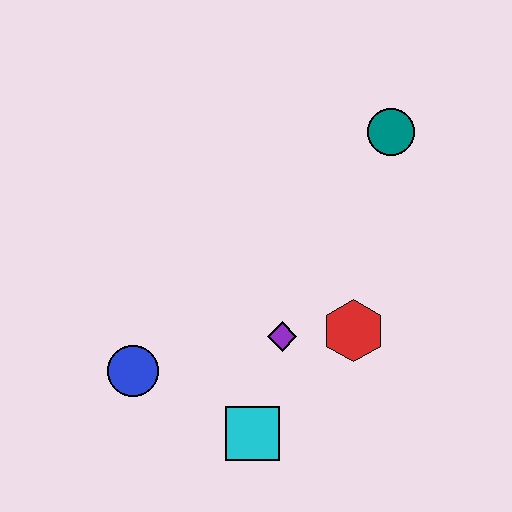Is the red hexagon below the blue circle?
No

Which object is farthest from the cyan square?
The teal circle is farthest from the cyan square.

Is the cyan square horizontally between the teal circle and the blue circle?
Yes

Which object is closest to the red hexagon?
The purple diamond is closest to the red hexagon.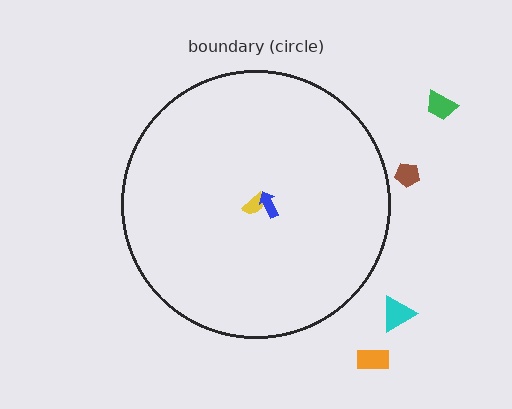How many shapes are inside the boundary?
2 inside, 4 outside.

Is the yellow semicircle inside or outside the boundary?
Inside.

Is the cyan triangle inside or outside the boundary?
Outside.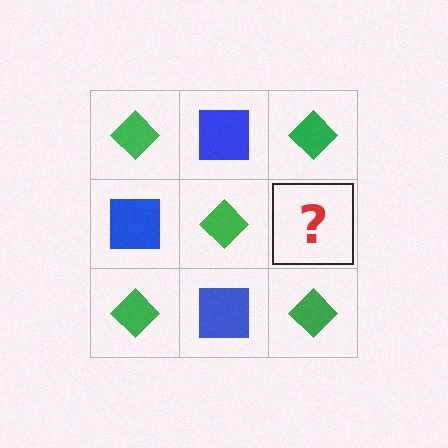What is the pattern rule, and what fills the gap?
The rule is that it alternates green diamond and blue square in a checkerboard pattern. The gap should be filled with a blue square.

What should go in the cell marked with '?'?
The missing cell should contain a blue square.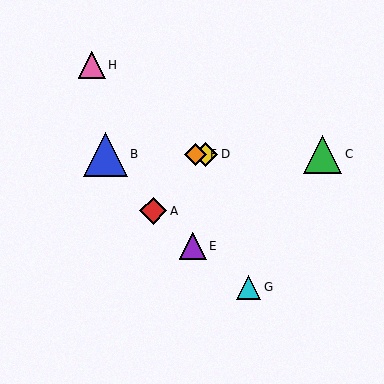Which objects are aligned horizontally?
Objects B, C, D, F are aligned horizontally.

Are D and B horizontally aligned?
Yes, both are at y≈154.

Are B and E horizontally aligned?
No, B is at y≈154 and E is at y≈246.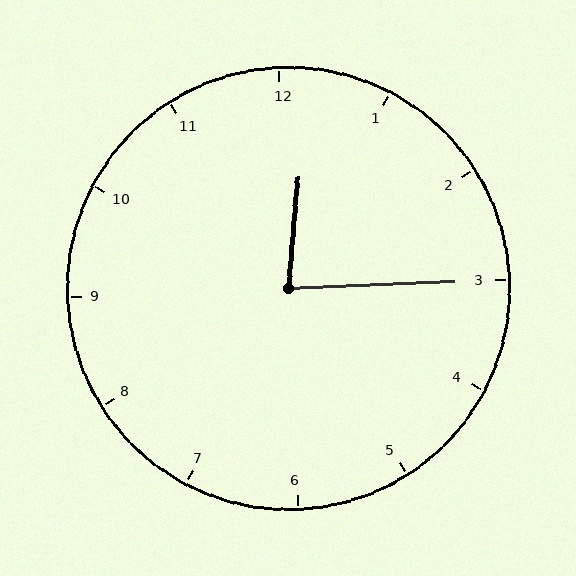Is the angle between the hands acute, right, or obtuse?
It is acute.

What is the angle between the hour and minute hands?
Approximately 82 degrees.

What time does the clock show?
12:15.